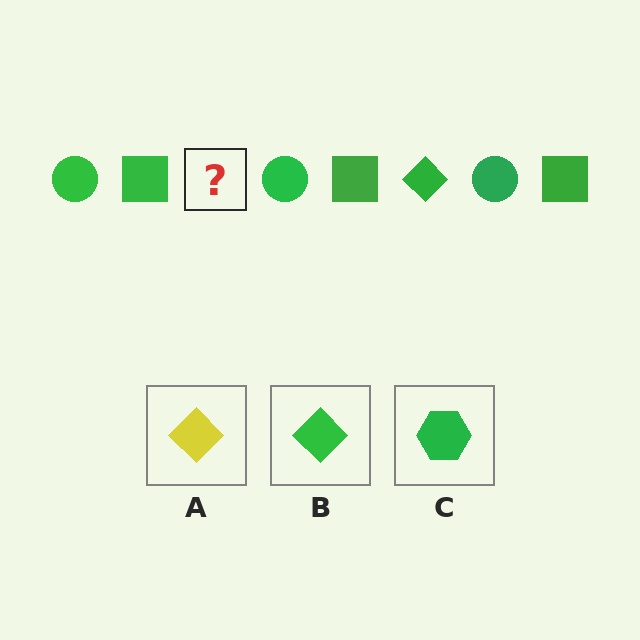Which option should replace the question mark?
Option B.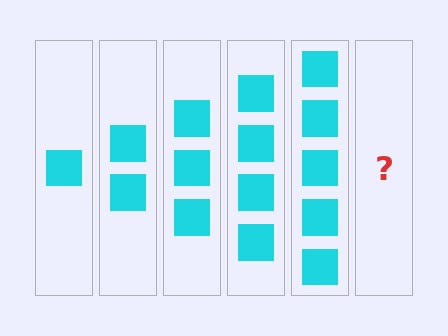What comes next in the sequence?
The next element should be 6 squares.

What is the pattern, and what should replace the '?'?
The pattern is that each step adds one more square. The '?' should be 6 squares.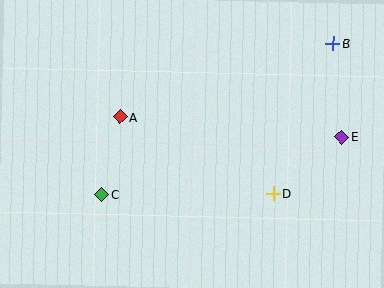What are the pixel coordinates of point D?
Point D is at (273, 194).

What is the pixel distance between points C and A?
The distance between C and A is 80 pixels.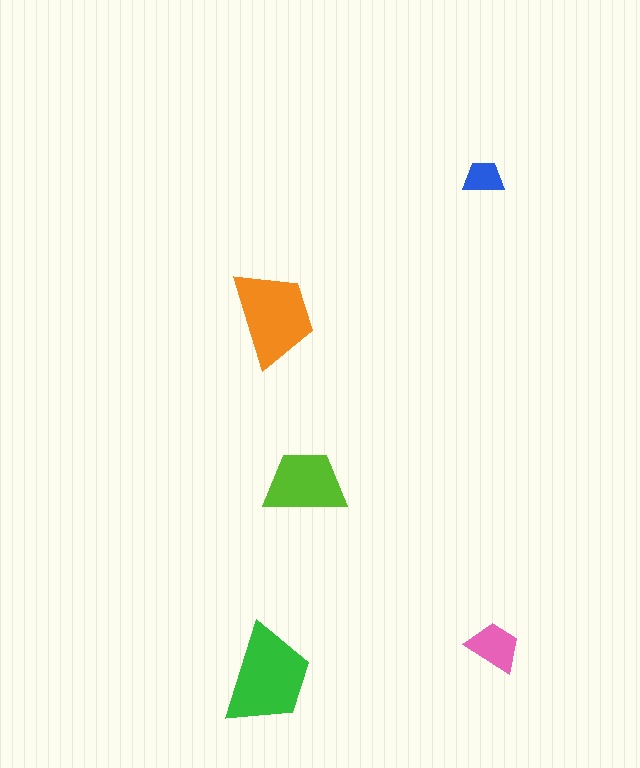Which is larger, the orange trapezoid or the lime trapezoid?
The orange one.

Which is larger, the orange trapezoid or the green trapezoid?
The green one.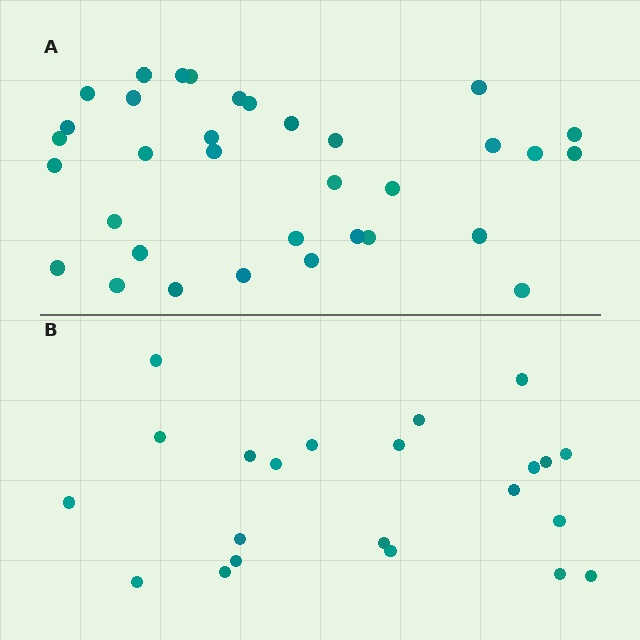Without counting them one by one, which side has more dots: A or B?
Region A (the top region) has more dots.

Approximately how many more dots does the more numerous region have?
Region A has roughly 12 or so more dots than region B.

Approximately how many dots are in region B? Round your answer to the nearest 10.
About 20 dots. (The exact count is 22, which rounds to 20.)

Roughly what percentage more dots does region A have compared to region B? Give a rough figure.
About 55% more.